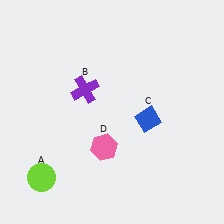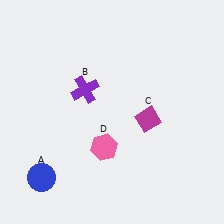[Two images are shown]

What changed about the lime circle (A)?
In Image 1, A is lime. In Image 2, it changed to blue.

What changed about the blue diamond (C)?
In Image 1, C is blue. In Image 2, it changed to magenta.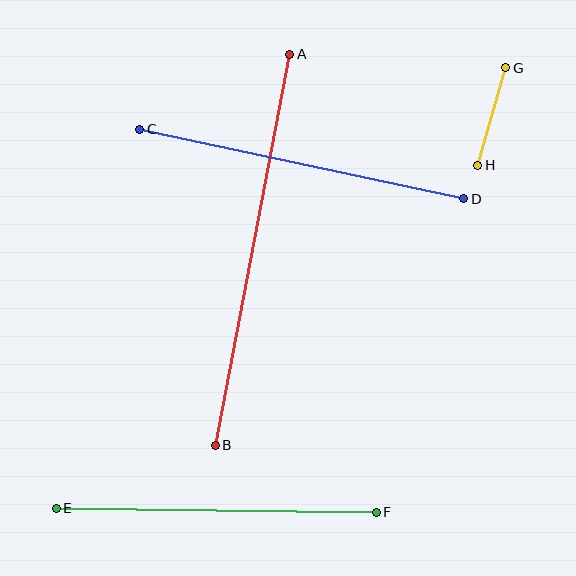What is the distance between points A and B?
The distance is approximately 398 pixels.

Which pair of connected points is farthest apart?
Points A and B are farthest apart.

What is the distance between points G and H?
The distance is approximately 102 pixels.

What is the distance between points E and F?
The distance is approximately 320 pixels.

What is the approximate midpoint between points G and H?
The midpoint is at approximately (492, 116) pixels.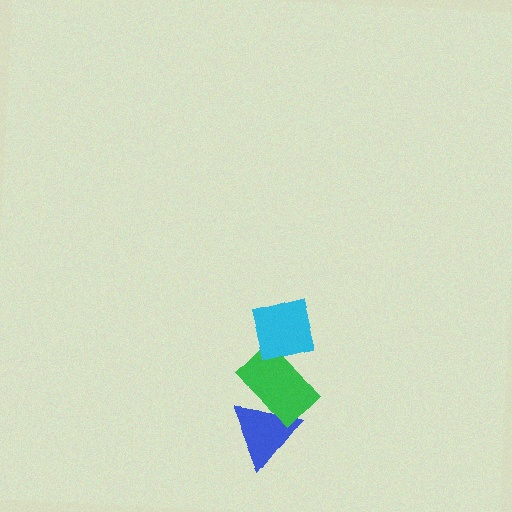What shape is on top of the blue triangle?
The green rectangle is on top of the blue triangle.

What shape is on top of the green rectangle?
The cyan square is on top of the green rectangle.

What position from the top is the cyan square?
The cyan square is 1st from the top.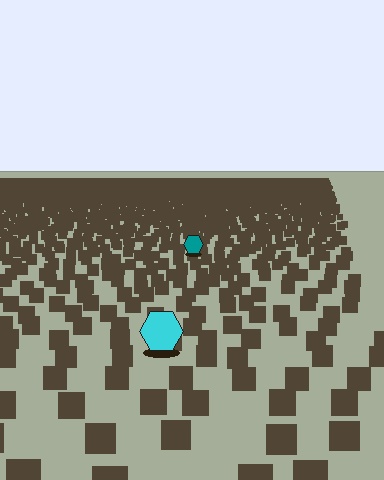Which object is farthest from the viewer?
The teal hexagon is farthest from the viewer. It appears smaller and the ground texture around it is denser.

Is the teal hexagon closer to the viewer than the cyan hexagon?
No. The cyan hexagon is closer — you can tell from the texture gradient: the ground texture is coarser near it.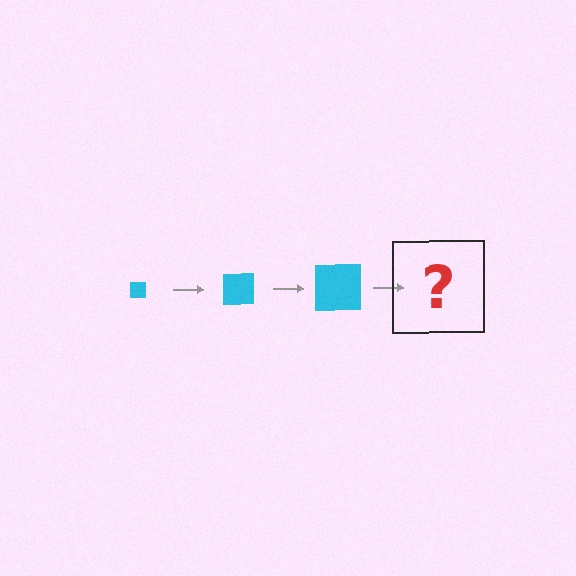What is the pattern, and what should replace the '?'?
The pattern is that the square gets progressively larger each step. The '?' should be a cyan square, larger than the previous one.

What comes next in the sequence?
The next element should be a cyan square, larger than the previous one.